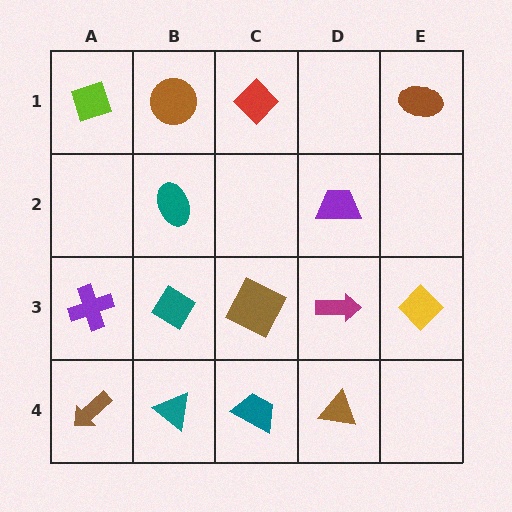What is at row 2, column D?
A purple trapezoid.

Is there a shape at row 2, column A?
No, that cell is empty.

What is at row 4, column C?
A teal trapezoid.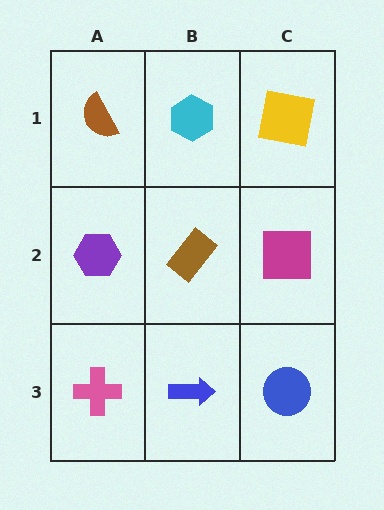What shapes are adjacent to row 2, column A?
A brown semicircle (row 1, column A), a pink cross (row 3, column A), a brown rectangle (row 2, column B).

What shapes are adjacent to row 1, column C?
A magenta square (row 2, column C), a cyan hexagon (row 1, column B).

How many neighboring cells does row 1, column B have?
3.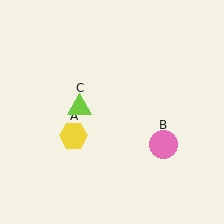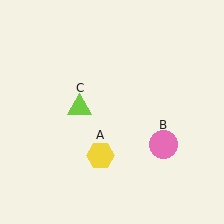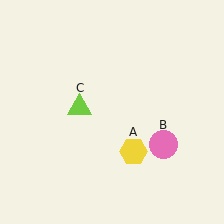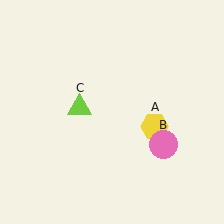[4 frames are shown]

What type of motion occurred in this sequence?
The yellow hexagon (object A) rotated counterclockwise around the center of the scene.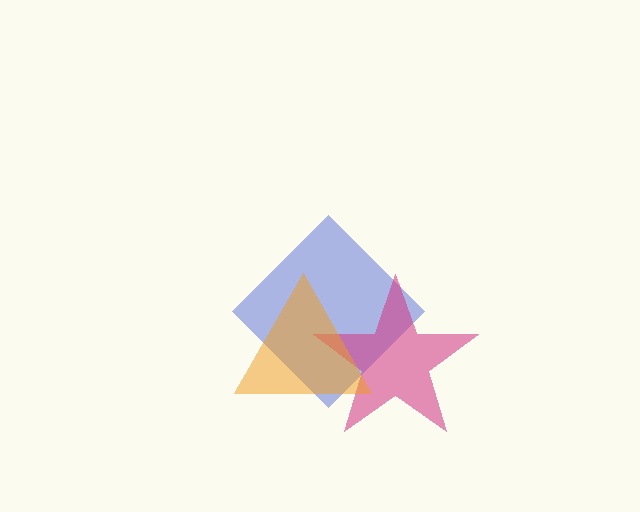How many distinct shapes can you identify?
There are 3 distinct shapes: a blue diamond, a magenta star, an orange triangle.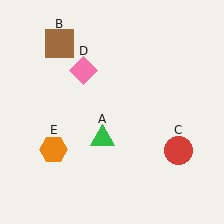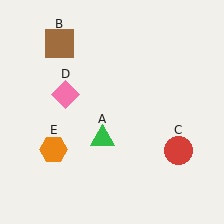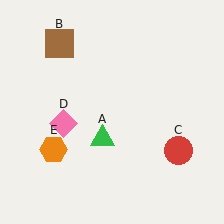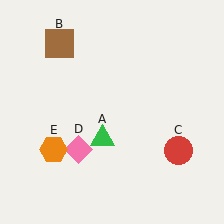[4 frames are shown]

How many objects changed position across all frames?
1 object changed position: pink diamond (object D).